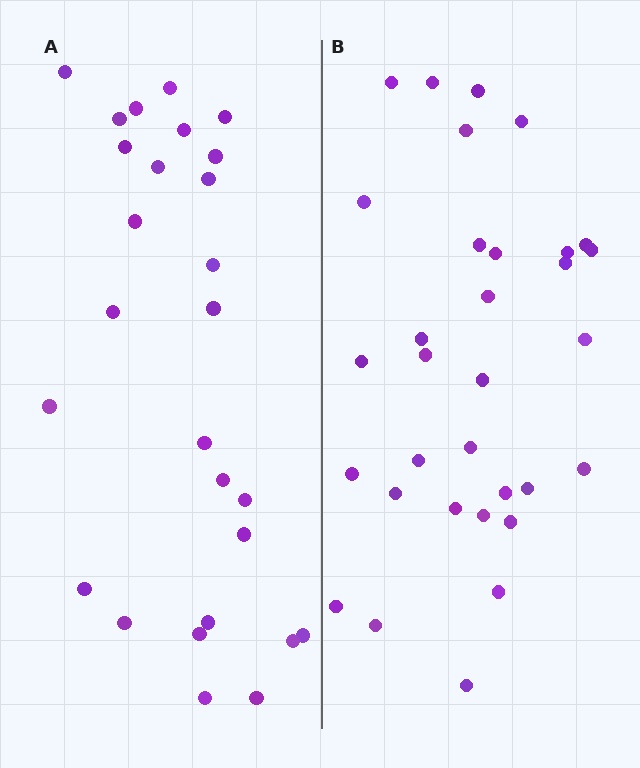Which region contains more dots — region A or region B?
Region B (the right region) has more dots.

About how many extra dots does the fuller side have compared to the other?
Region B has about 5 more dots than region A.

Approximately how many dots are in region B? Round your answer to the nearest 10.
About 30 dots. (The exact count is 32, which rounds to 30.)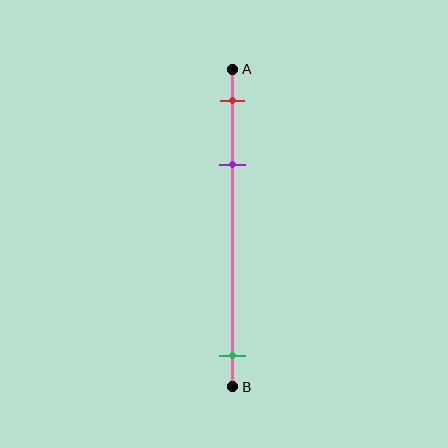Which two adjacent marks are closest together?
The red and purple marks are the closest adjacent pair.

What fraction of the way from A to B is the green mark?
The green mark is approximately 90% (0.9) of the way from A to B.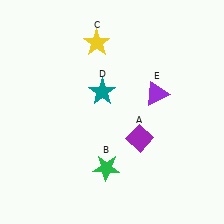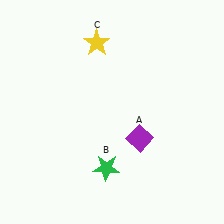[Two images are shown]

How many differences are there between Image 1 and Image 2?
There are 2 differences between the two images.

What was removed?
The teal star (D), the purple triangle (E) were removed in Image 2.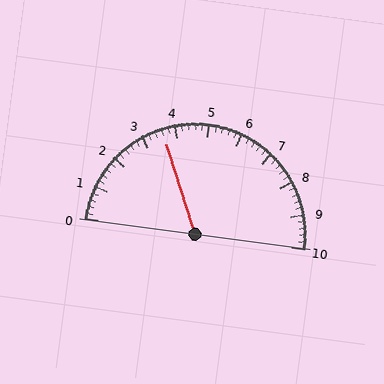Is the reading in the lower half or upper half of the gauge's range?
The reading is in the lower half of the range (0 to 10).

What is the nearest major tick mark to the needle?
The nearest major tick mark is 4.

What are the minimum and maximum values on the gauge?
The gauge ranges from 0 to 10.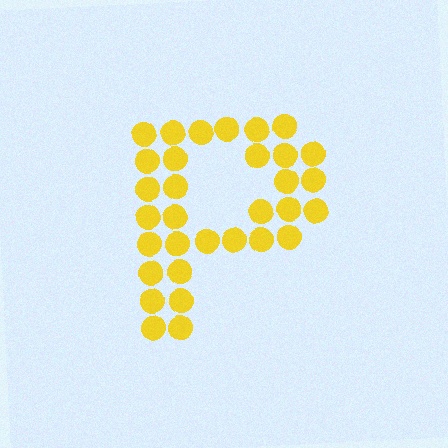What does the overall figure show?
The overall figure shows the letter P.